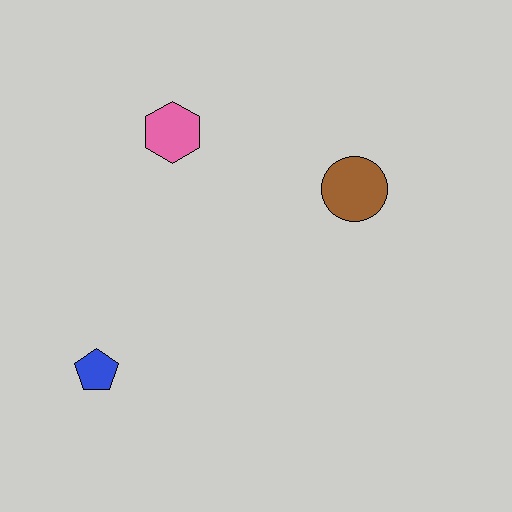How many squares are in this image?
There are no squares.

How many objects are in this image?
There are 3 objects.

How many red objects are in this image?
There are no red objects.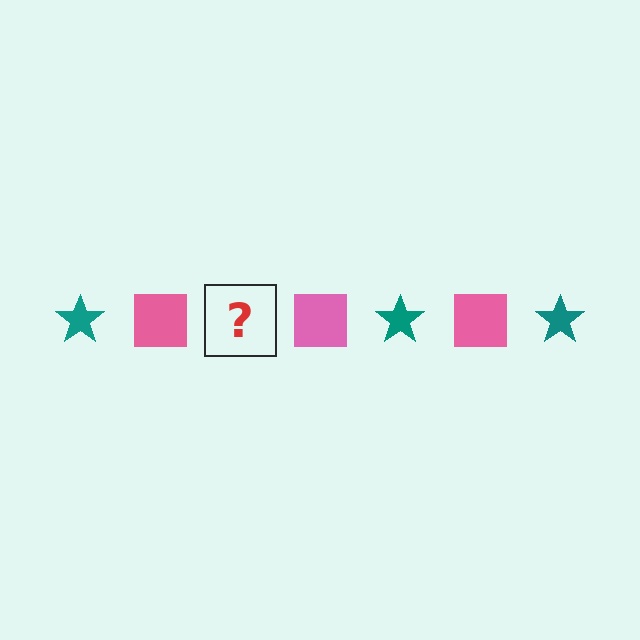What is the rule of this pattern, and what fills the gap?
The rule is that the pattern alternates between teal star and pink square. The gap should be filled with a teal star.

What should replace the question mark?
The question mark should be replaced with a teal star.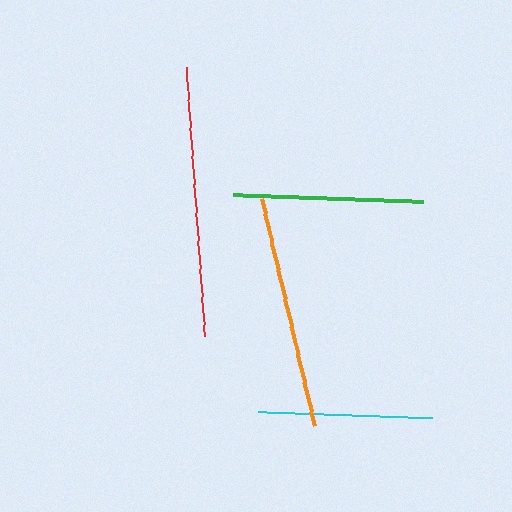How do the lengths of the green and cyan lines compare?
The green and cyan lines are approximately the same length.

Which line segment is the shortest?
The cyan line is the shortest at approximately 174 pixels.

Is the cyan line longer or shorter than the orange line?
The orange line is longer than the cyan line.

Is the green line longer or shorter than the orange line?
The orange line is longer than the green line.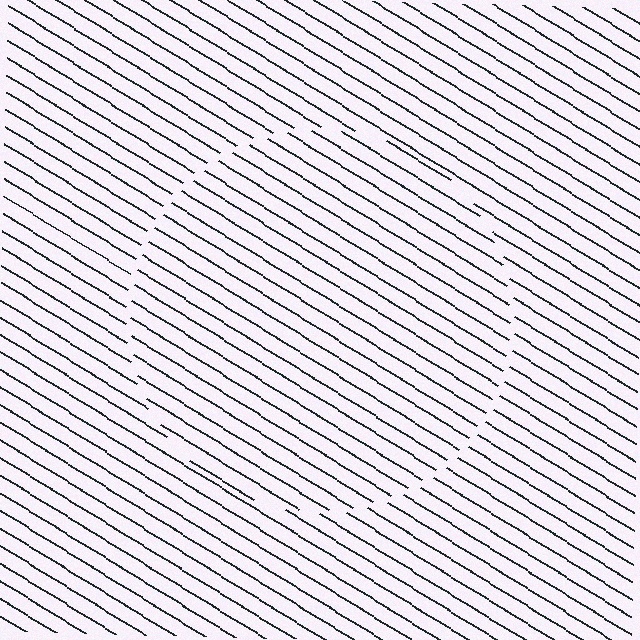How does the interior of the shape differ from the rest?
The interior of the shape contains the same grating, shifted by half a period — the contour is defined by the phase discontinuity where line-ends from the inner and outer gratings abut.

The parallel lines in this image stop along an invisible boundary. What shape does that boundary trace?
An illusory circle. The interior of the shape contains the same grating, shifted by half a period — the contour is defined by the phase discontinuity where line-ends from the inner and outer gratings abut.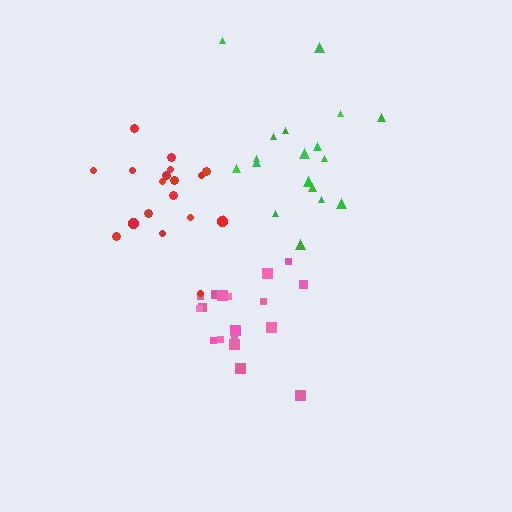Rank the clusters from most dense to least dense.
pink, red, green.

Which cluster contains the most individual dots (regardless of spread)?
Green (19).